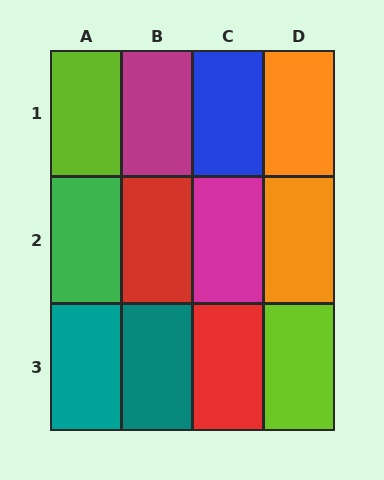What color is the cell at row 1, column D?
Orange.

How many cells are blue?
1 cell is blue.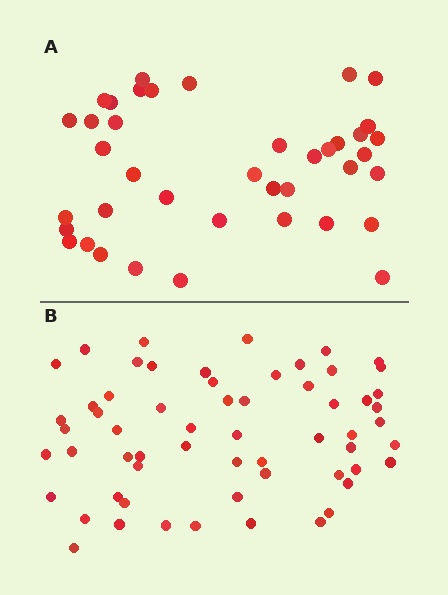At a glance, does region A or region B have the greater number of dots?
Region B (the bottom region) has more dots.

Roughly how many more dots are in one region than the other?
Region B has approximately 20 more dots than region A.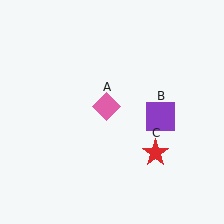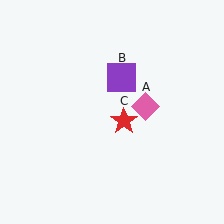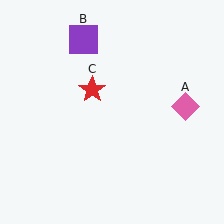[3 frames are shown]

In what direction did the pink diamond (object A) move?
The pink diamond (object A) moved right.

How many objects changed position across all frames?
3 objects changed position: pink diamond (object A), purple square (object B), red star (object C).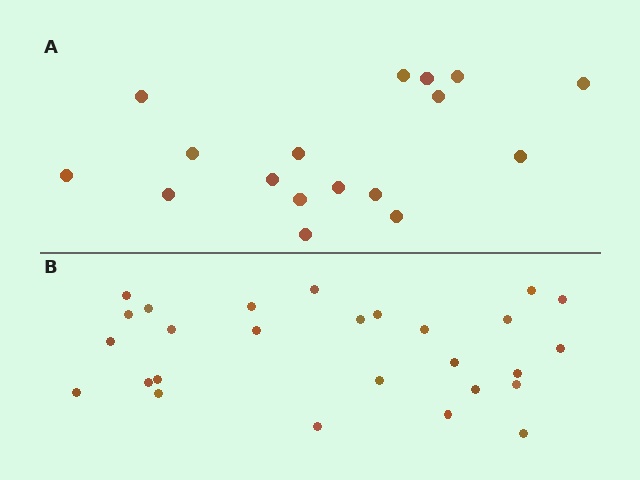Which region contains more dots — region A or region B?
Region B (the bottom region) has more dots.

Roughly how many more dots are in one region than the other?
Region B has roughly 10 or so more dots than region A.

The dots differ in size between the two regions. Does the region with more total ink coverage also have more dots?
No. Region A has more total ink coverage because its dots are larger, but region B actually contains more individual dots. Total area can be misleading — the number of items is what matters here.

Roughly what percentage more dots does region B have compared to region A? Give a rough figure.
About 60% more.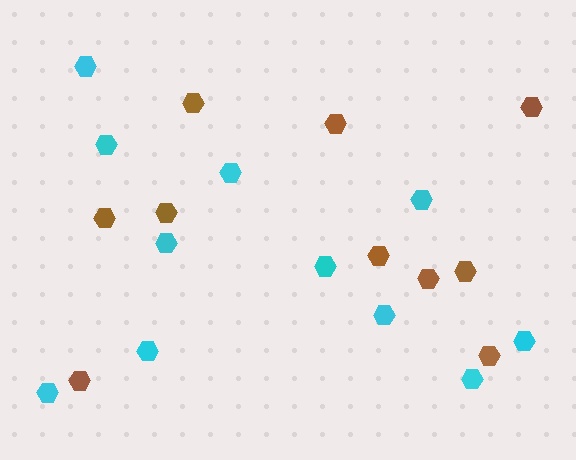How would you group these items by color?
There are 2 groups: one group of cyan hexagons (11) and one group of brown hexagons (10).